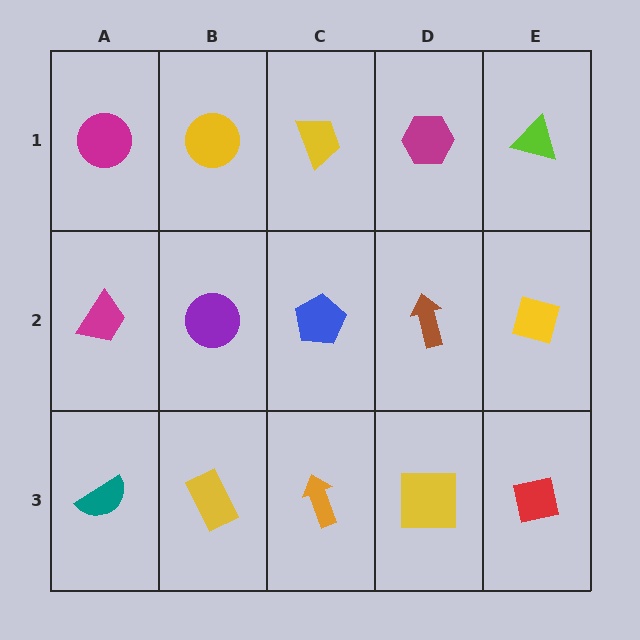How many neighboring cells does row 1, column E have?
2.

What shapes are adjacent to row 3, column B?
A purple circle (row 2, column B), a teal semicircle (row 3, column A), an orange arrow (row 3, column C).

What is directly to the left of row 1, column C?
A yellow circle.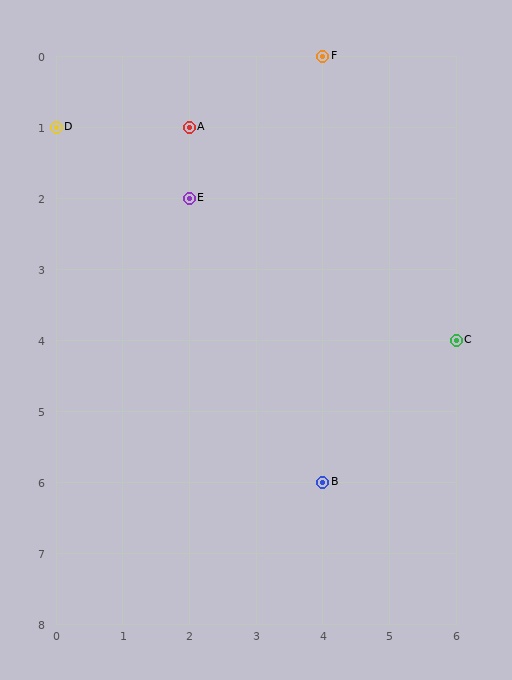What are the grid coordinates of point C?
Point C is at grid coordinates (6, 4).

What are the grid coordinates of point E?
Point E is at grid coordinates (2, 2).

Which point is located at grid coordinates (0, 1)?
Point D is at (0, 1).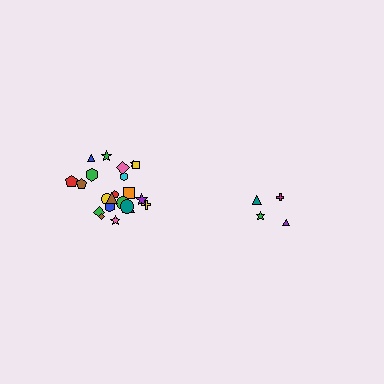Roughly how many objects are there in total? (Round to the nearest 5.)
Roughly 25 objects in total.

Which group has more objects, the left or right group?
The left group.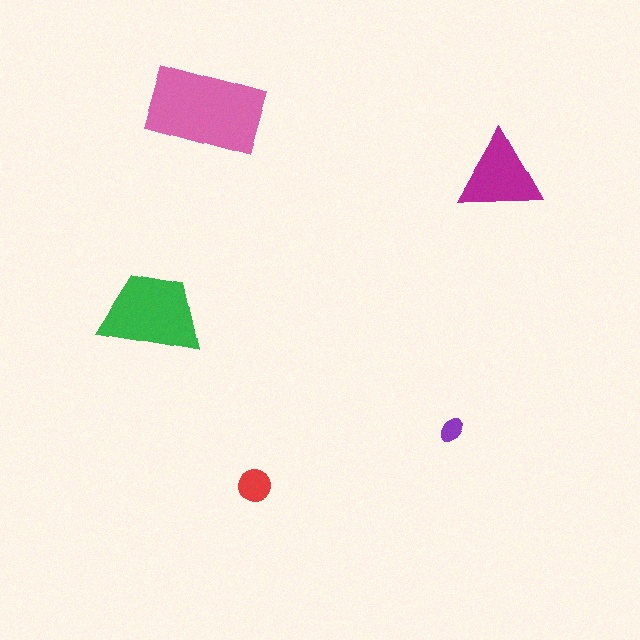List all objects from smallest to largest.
The purple ellipse, the red circle, the magenta triangle, the green trapezoid, the pink rectangle.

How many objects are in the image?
There are 5 objects in the image.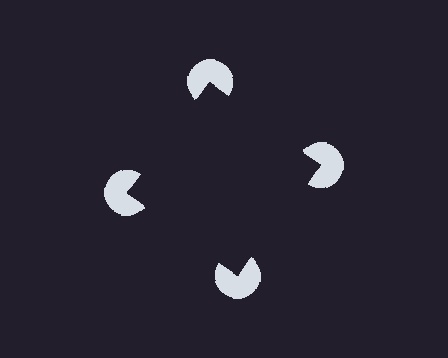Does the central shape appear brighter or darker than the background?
It typically appears slightly darker than the background, even though no actual brightness change is drawn.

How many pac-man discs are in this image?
There are 4 — one at each vertex of the illusory square.